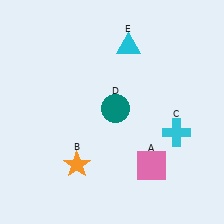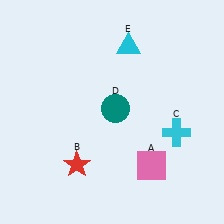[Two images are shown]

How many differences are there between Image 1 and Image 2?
There is 1 difference between the two images.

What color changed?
The star (B) changed from orange in Image 1 to red in Image 2.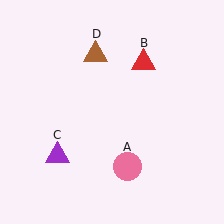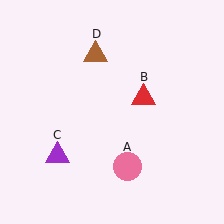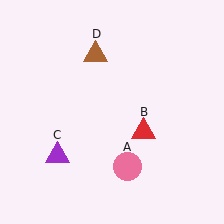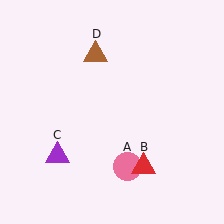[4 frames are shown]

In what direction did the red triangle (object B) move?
The red triangle (object B) moved down.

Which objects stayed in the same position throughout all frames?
Pink circle (object A) and purple triangle (object C) and brown triangle (object D) remained stationary.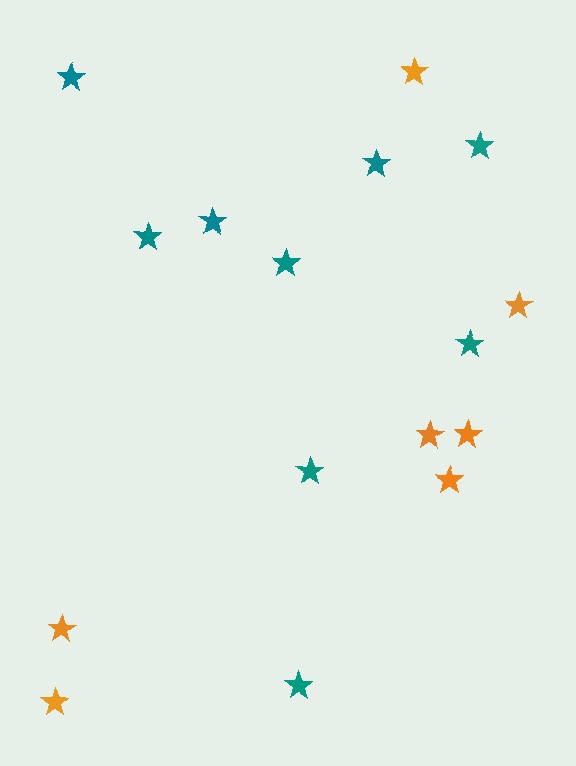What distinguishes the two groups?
There are 2 groups: one group of teal stars (9) and one group of orange stars (7).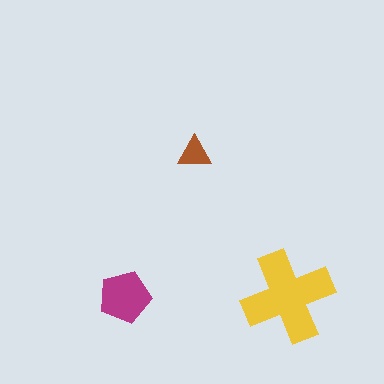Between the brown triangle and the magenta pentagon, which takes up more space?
The magenta pentagon.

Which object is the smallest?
The brown triangle.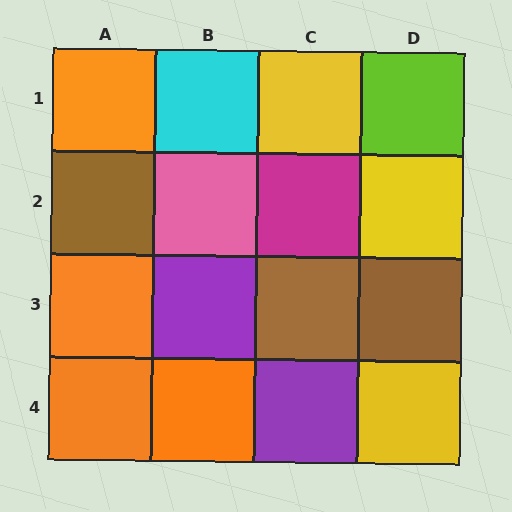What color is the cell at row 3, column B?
Purple.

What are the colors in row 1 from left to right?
Orange, cyan, yellow, lime.